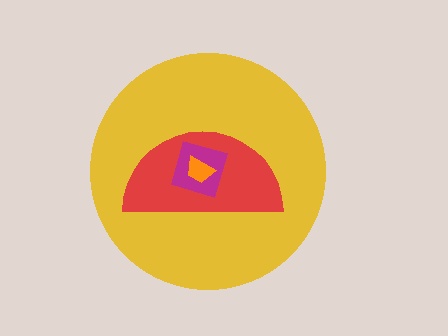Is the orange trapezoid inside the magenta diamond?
Yes.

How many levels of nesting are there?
4.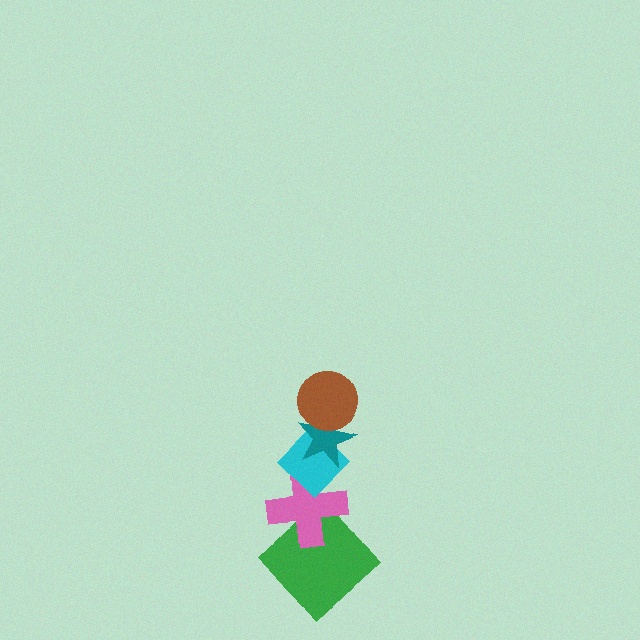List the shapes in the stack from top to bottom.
From top to bottom: the brown circle, the teal star, the cyan diamond, the pink cross, the green diamond.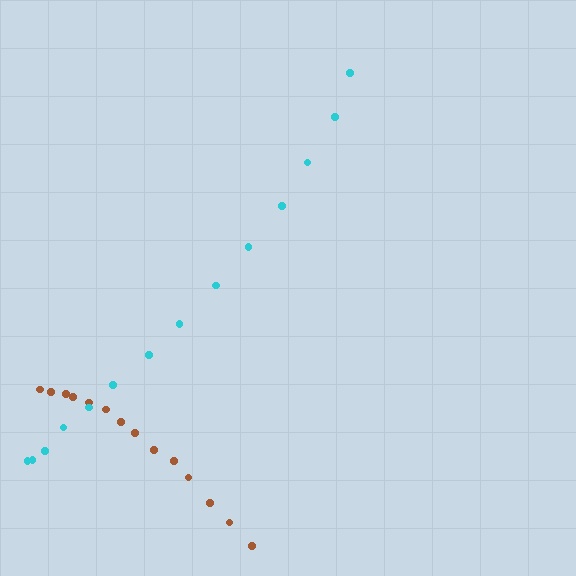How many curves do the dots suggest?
There are 2 distinct paths.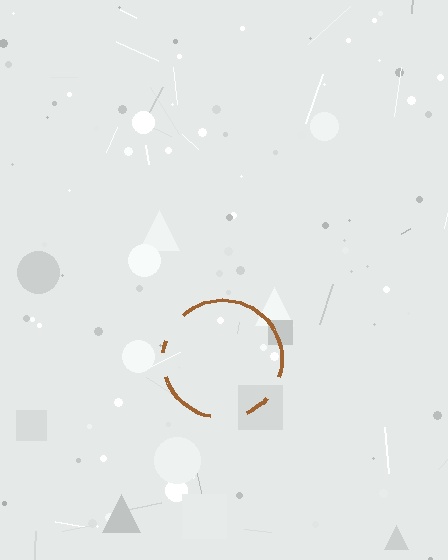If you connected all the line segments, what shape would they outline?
They would outline a circle.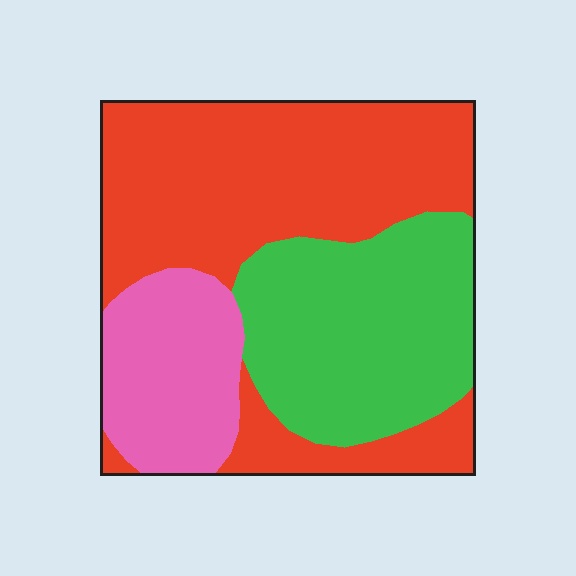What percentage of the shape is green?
Green covers 32% of the shape.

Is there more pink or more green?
Green.